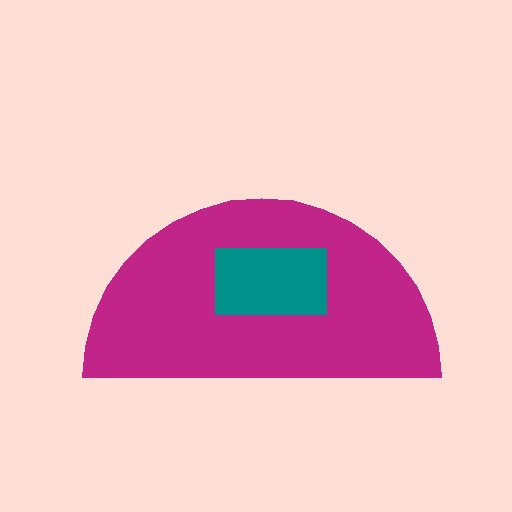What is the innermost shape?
The teal rectangle.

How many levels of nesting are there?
2.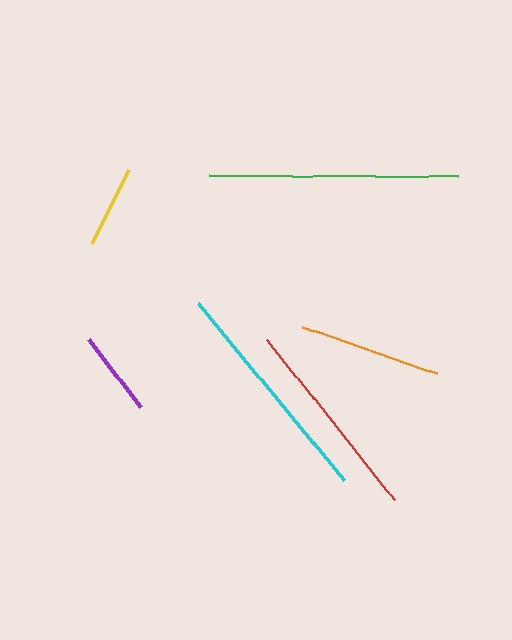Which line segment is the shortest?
The yellow line is the shortest at approximately 82 pixels.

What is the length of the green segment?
The green segment is approximately 249 pixels long.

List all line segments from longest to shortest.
From longest to shortest: green, cyan, red, orange, purple, yellow.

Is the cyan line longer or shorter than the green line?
The green line is longer than the cyan line.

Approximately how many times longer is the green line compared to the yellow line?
The green line is approximately 3.0 times the length of the yellow line.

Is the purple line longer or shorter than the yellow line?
The purple line is longer than the yellow line.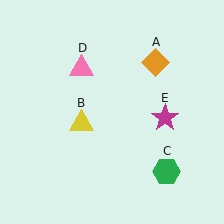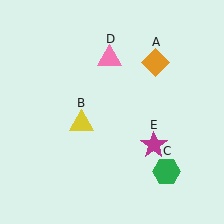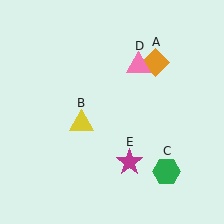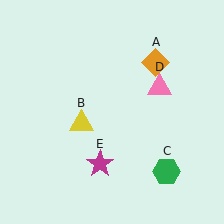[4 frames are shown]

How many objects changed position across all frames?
2 objects changed position: pink triangle (object D), magenta star (object E).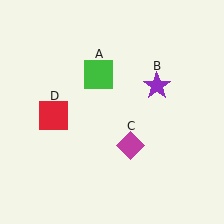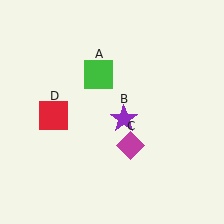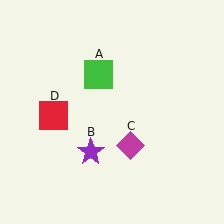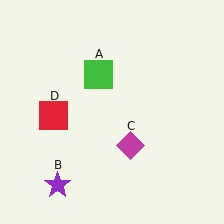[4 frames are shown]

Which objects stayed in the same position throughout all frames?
Green square (object A) and magenta diamond (object C) and red square (object D) remained stationary.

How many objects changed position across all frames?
1 object changed position: purple star (object B).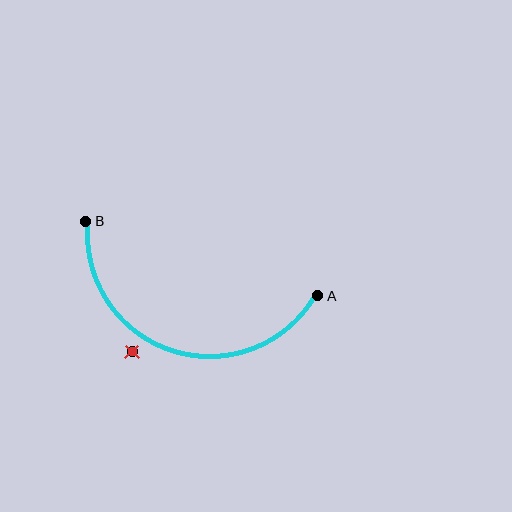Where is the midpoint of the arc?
The arc midpoint is the point on the curve farthest from the straight line joining A and B. It sits below that line.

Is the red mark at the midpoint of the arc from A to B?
No — the red mark does not lie on the arc at all. It sits slightly outside the curve.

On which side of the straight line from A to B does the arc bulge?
The arc bulges below the straight line connecting A and B.